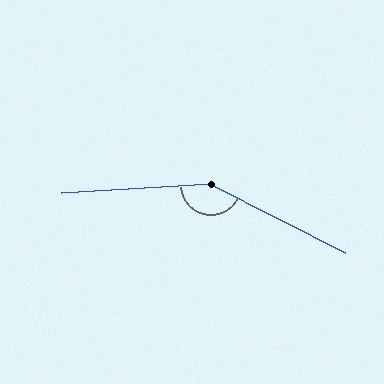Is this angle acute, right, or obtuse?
It is obtuse.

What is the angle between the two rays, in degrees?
Approximately 150 degrees.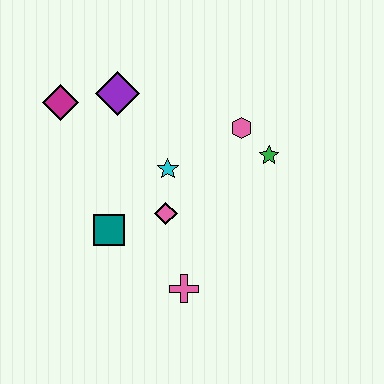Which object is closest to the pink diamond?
The cyan star is closest to the pink diamond.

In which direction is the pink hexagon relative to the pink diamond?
The pink hexagon is above the pink diamond.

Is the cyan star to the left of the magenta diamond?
No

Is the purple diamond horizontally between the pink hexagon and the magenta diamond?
Yes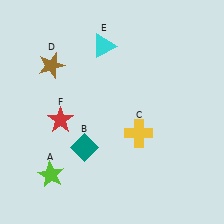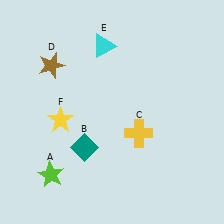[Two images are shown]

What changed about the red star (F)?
In Image 1, F is red. In Image 2, it changed to yellow.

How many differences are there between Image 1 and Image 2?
There is 1 difference between the two images.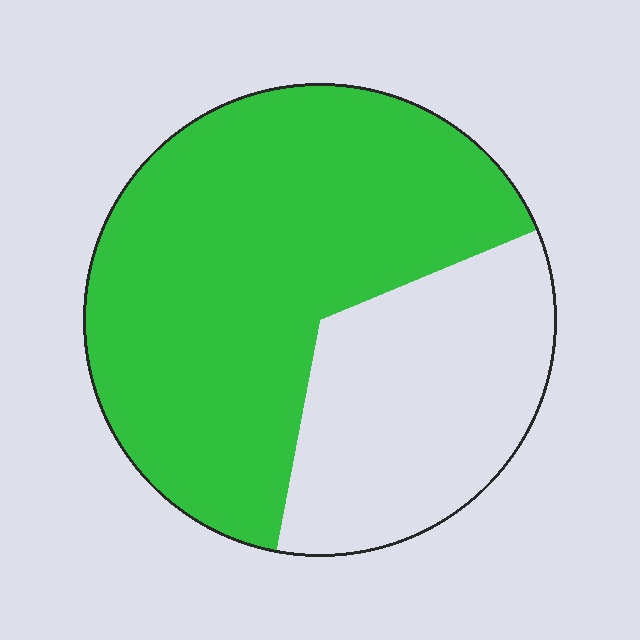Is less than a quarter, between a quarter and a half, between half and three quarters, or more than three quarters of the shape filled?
Between half and three quarters.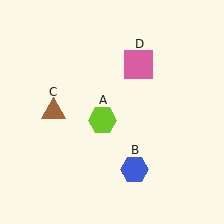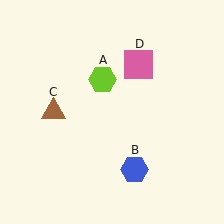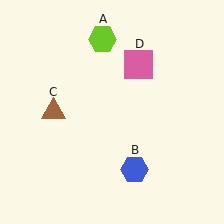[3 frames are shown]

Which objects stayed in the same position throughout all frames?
Blue hexagon (object B) and brown triangle (object C) and pink square (object D) remained stationary.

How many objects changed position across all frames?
1 object changed position: lime hexagon (object A).